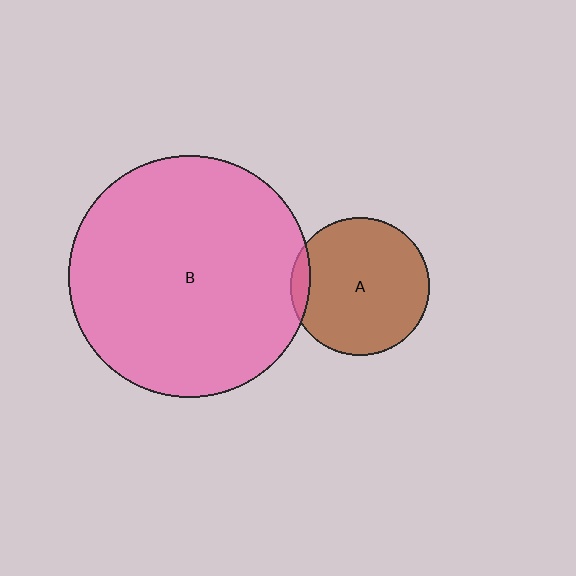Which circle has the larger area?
Circle B (pink).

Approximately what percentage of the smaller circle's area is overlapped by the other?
Approximately 5%.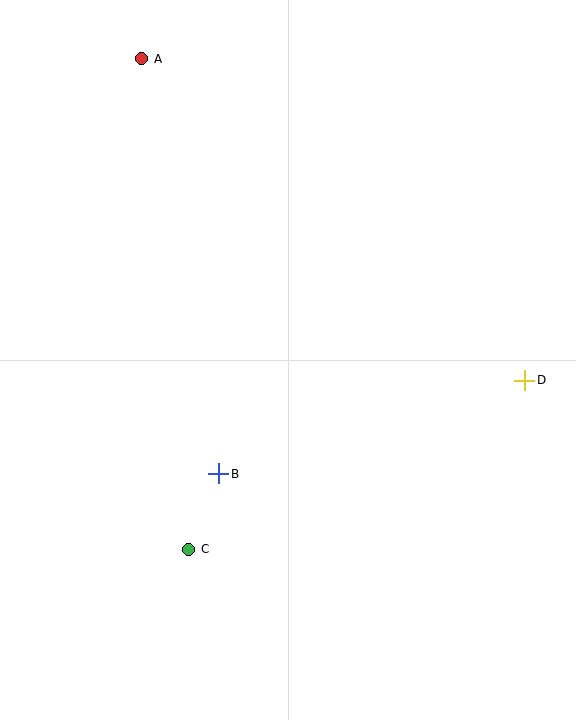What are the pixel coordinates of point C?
Point C is at (189, 549).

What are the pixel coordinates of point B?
Point B is at (219, 474).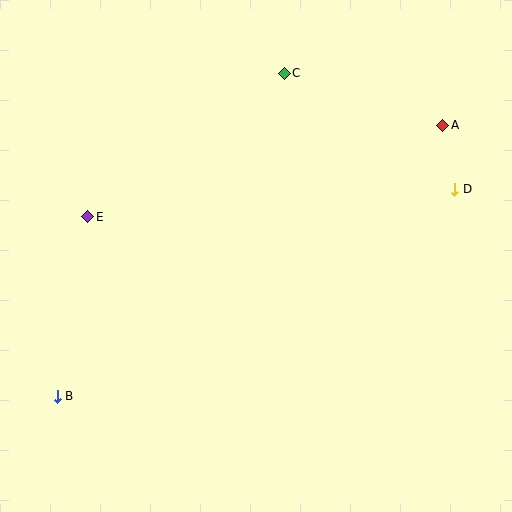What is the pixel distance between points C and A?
The distance between C and A is 167 pixels.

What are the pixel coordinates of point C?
Point C is at (284, 73).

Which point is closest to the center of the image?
Point E at (88, 217) is closest to the center.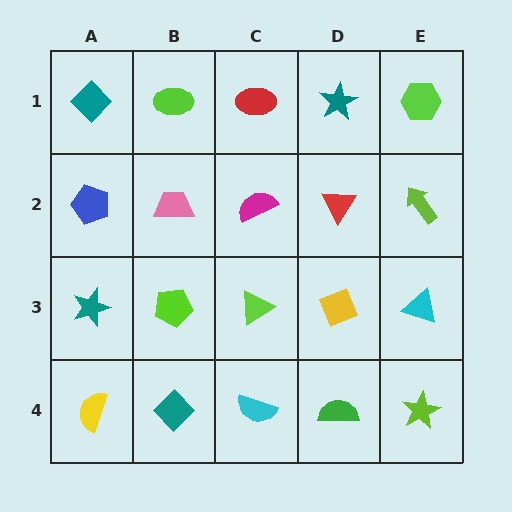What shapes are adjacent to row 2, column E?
A lime hexagon (row 1, column E), a cyan triangle (row 3, column E), a red triangle (row 2, column D).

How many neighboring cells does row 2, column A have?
3.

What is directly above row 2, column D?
A teal star.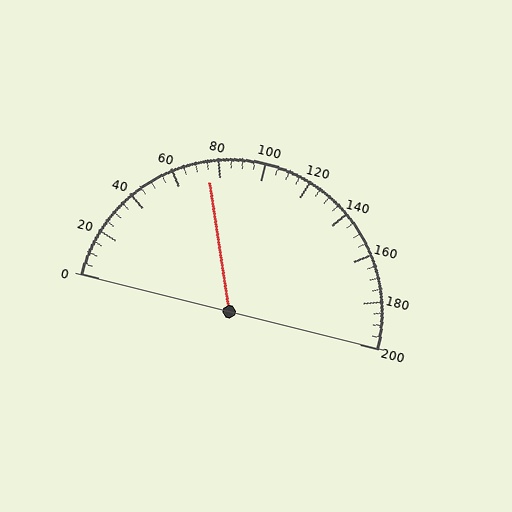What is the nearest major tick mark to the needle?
The nearest major tick mark is 80.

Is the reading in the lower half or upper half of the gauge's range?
The reading is in the lower half of the range (0 to 200).